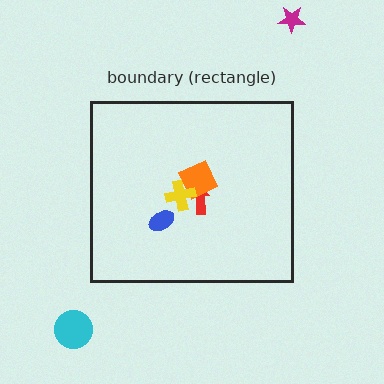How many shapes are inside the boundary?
4 inside, 2 outside.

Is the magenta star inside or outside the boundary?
Outside.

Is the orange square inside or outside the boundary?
Inside.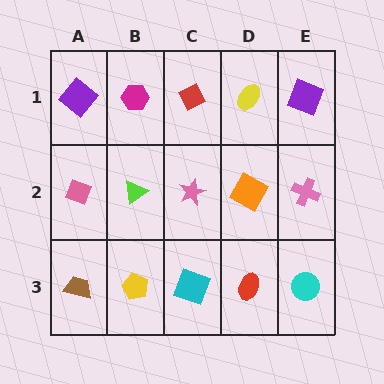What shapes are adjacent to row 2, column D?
A yellow ellipse (row 1, column D), a red ellipse (row 3, column D), a pink star (row 2, column C), a pink cross (row 2, column E).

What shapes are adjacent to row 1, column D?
An orange square (row 2, column D), a red diamond (row 1, column C), a purple square (row 1, column E).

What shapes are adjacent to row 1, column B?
A lime triangle (row 2, column B), a purple diamond (row 1, column A), a red diamond (row 1, column C).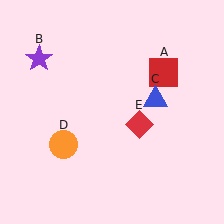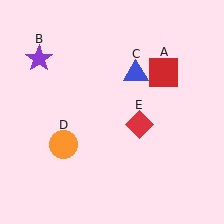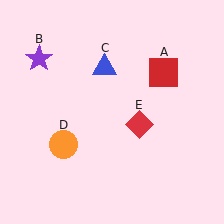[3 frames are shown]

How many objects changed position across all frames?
1 object changed position: blue triangle (object C).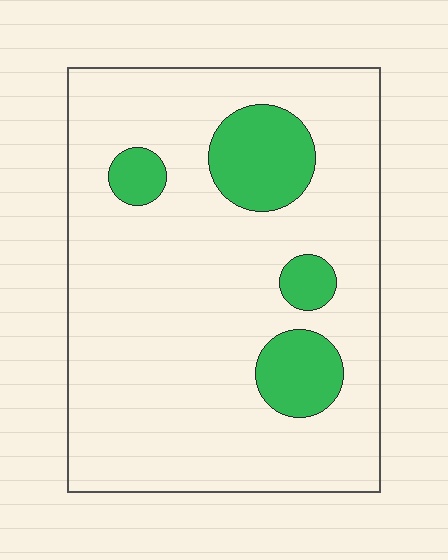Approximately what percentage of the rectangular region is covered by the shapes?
Approximately 15%.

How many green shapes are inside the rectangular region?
4.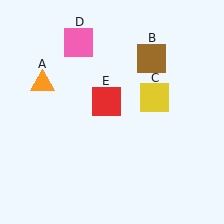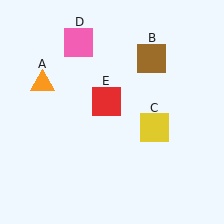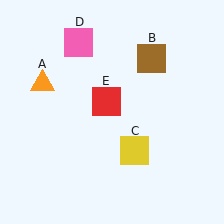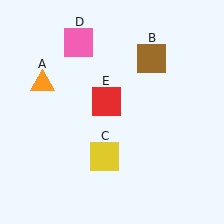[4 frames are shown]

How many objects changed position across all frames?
1 object changed position: yellow square (object C).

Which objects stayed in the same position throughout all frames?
Orange triangle (object A) and brown square (object B) and pink square (object D) and red square (object E) remained stationary.